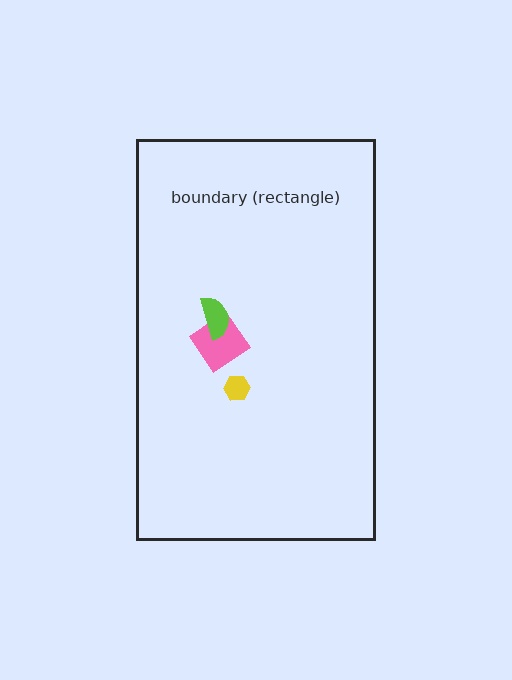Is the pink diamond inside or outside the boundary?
Inside.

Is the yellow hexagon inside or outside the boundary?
Inside.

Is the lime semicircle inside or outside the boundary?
Inside.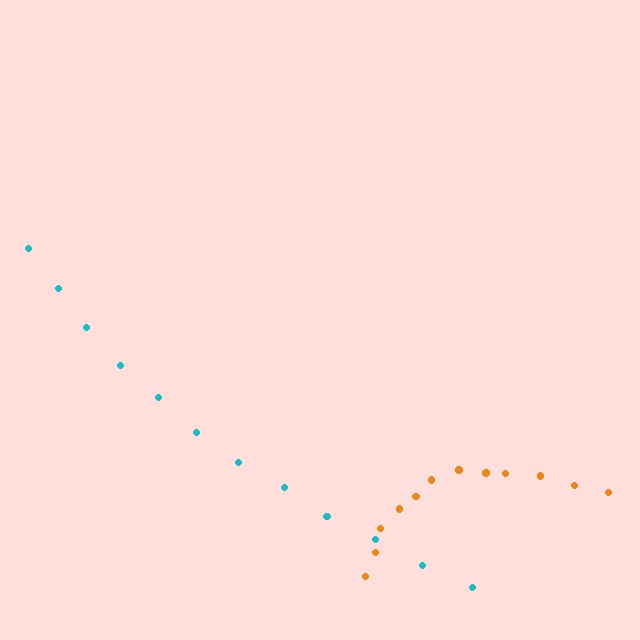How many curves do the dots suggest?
There are 2 distinct paths.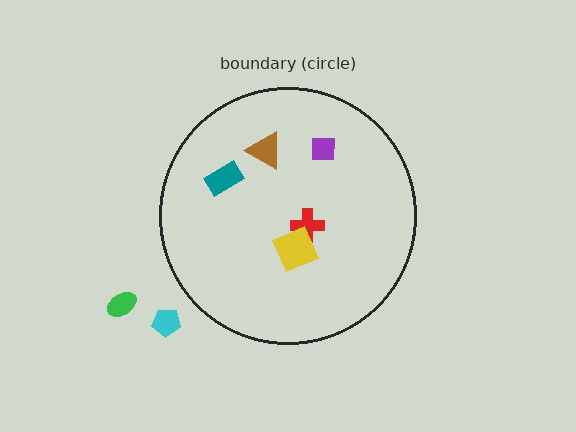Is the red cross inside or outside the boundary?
Inside.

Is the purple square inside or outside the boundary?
Inside.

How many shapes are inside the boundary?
5 inside, 2 outside.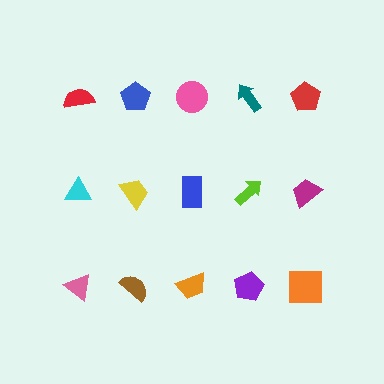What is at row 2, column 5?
A magenta trapezoid.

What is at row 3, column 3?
An orange trapezoid.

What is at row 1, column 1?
A red semicircle.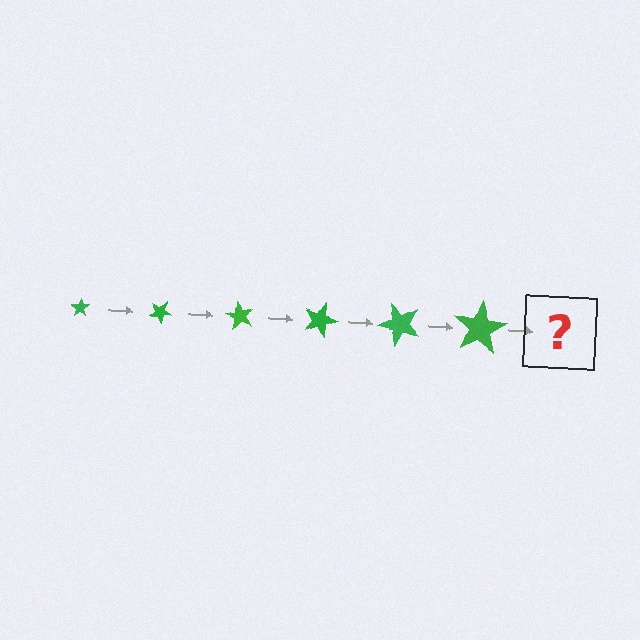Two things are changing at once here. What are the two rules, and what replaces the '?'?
The two rules are that the star grows larger each step and it rotates 30 degrees each step. The '?' should be a star, larger than the previous one and rotated 180 degrees from the start.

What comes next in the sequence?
The next element should be a star, larger than the previous one and rotated 180 degrees from the start.